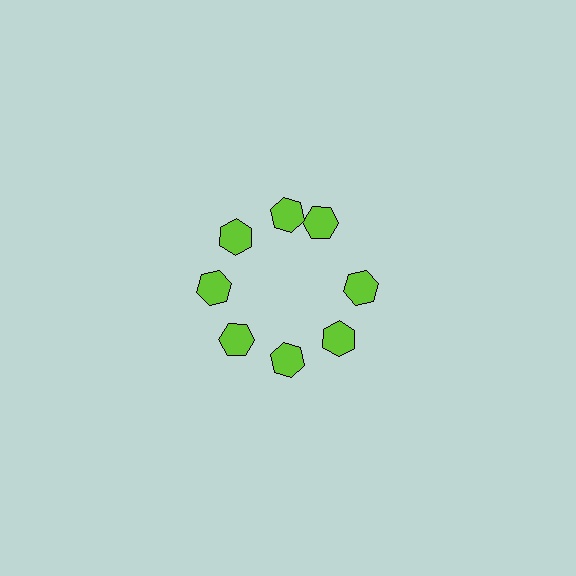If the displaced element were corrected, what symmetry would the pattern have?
It would have 8-fold rotational symmetry — the pattern would map onto itself every 45 degrees.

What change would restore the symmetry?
The symmetry would be restored by rotating it back into even spacing with its neighbors so that all 8 hexagons sit at equal angles and equal distance from the center.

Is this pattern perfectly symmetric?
No. The 8 lime hexagons are arranged in a ring, but one element near the 2 o'clock position is rotated out of alignment along the ring, breaking the 8-fold rotational symmetry.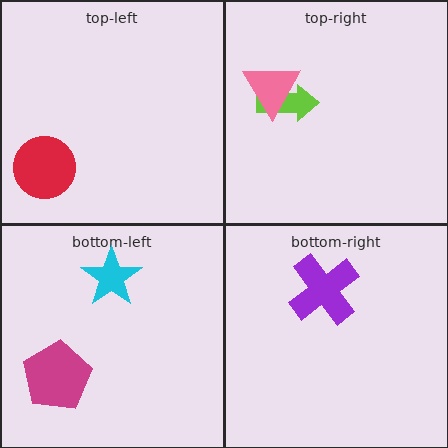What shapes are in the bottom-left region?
The magenta pentagon, the cyan star.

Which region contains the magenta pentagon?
The bottom-left region.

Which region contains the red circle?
The top-left region.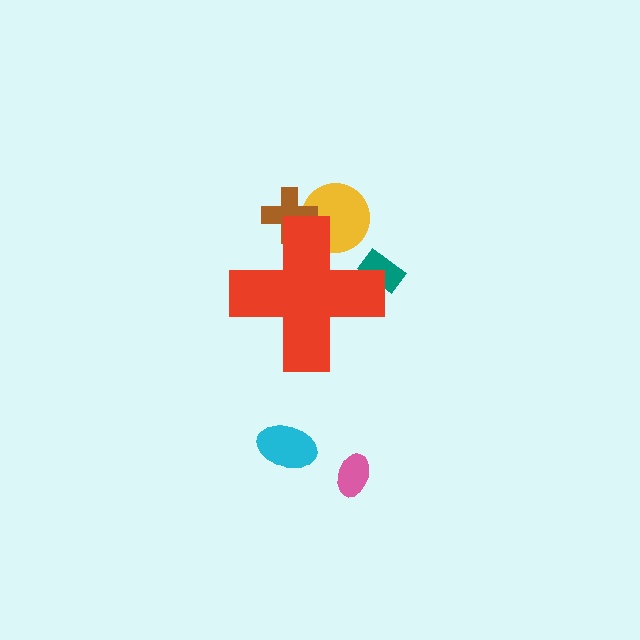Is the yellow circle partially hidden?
Yes, the yellow circle is partially hidden behind the red cross.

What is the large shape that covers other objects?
A red cross.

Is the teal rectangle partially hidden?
Yes, the teal rectangle is partially hidden behind the red cross.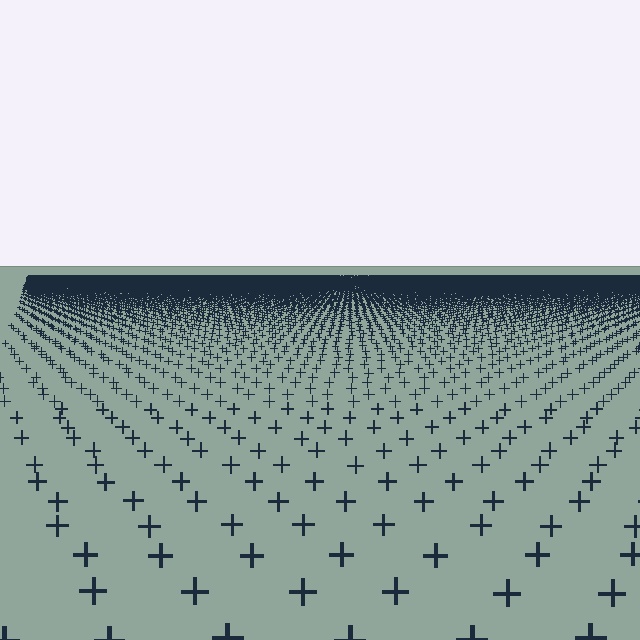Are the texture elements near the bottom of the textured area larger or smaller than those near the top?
Larger. Near the bottom, elements are closer to the viewer and appear at a bigger on-screen size.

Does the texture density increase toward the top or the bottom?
Density increases toward the top.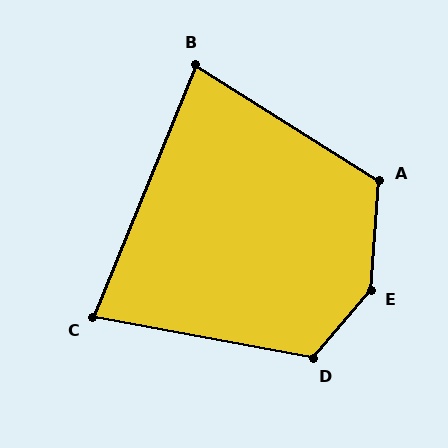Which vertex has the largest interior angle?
E, at approximately 144 degrees.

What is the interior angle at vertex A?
Approximately 118 degrees (obtuse).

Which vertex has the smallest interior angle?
C, at approximately 78 degrees.